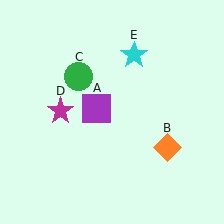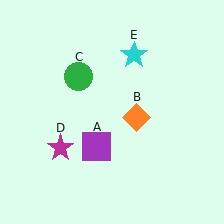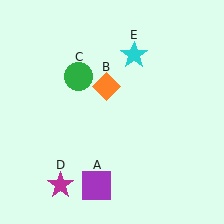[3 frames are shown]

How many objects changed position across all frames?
3 objects changed position: purple square (object A), orange diamond (object B), magenta star (object D).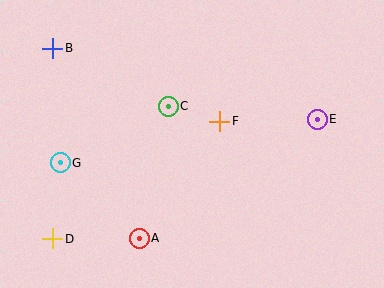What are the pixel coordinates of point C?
Point C is at (168, 106).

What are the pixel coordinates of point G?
Point G is at (60, 163).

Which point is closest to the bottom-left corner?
Point D is closest to the bottom-left corner.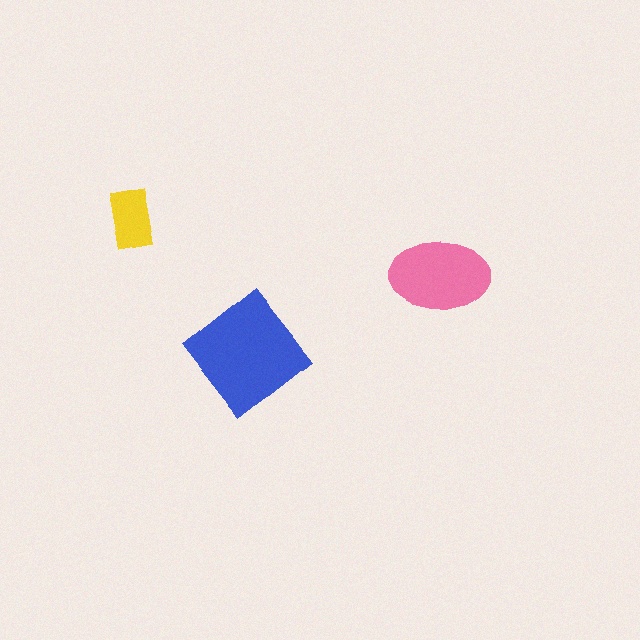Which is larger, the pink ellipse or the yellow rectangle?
The pink ellipse.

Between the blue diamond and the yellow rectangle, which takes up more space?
The blue diamond.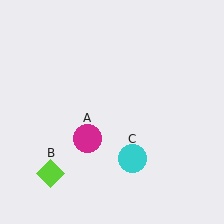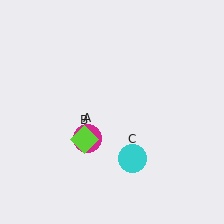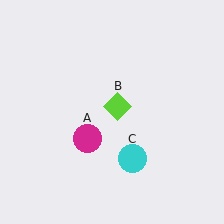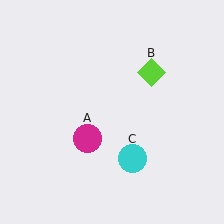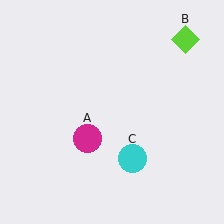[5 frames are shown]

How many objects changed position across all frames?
1 object changed position: lime diamond (object B).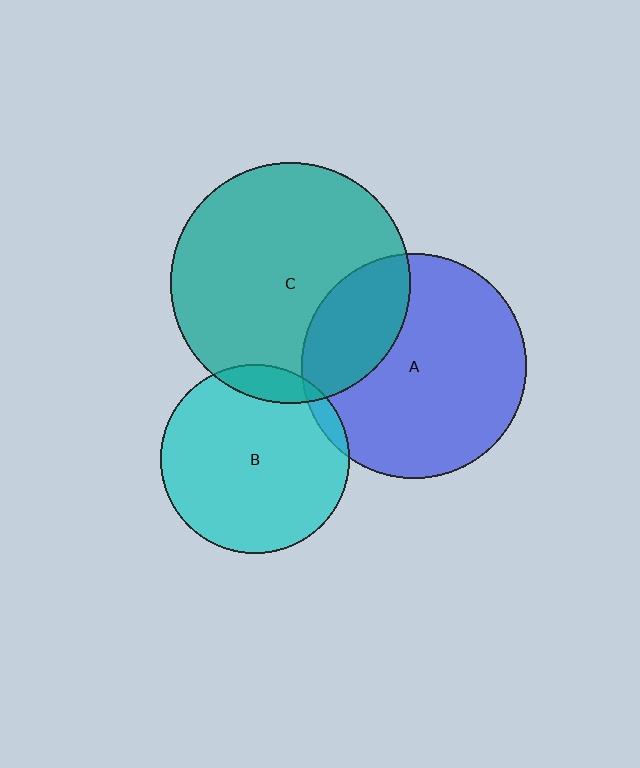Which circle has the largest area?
Circle C (teal).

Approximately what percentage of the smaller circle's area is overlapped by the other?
Approximately 5%.